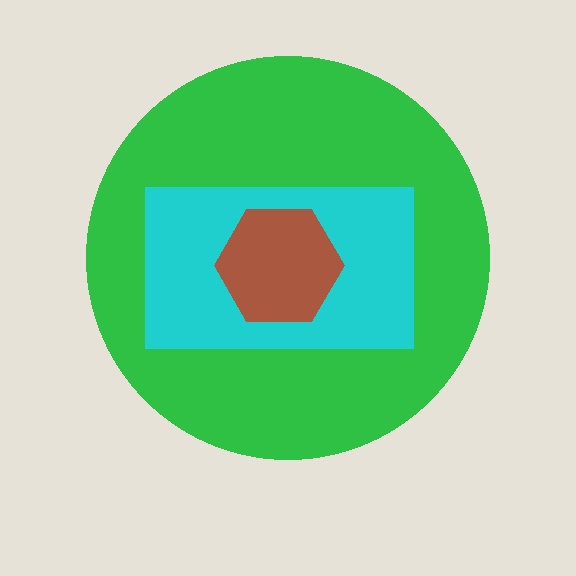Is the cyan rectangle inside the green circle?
Yes.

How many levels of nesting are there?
3.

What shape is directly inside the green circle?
The cyan rectangle.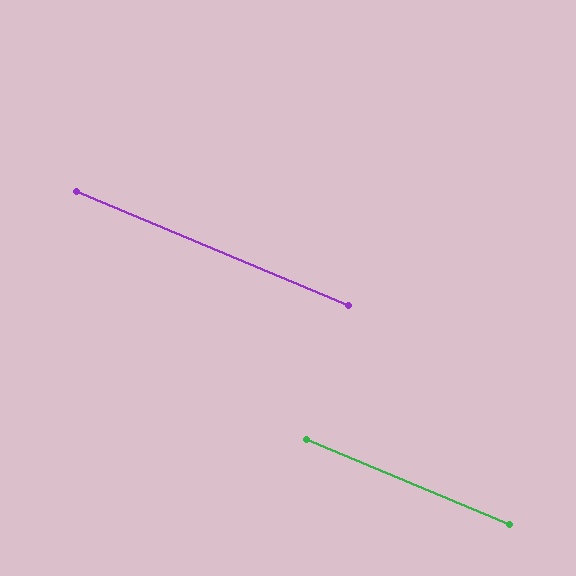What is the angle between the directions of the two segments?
Approximately 0 degrees.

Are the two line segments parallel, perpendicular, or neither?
Parallel — their directions differ by only 0.1°.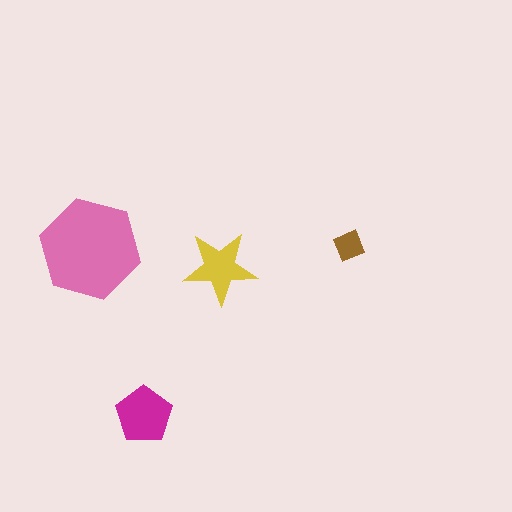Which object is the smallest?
The brown diamond.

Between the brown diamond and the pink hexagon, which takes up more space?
The pink hexagon.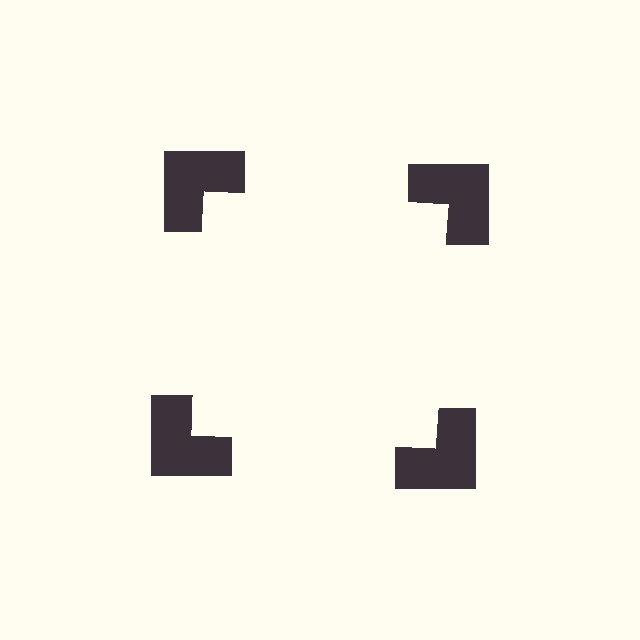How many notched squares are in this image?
There are 4 — one at each vertex of the illusory square.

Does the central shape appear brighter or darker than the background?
It typically appears slightly brighter than the background, even though no actual brightness change is drawn.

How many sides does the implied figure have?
4 sides.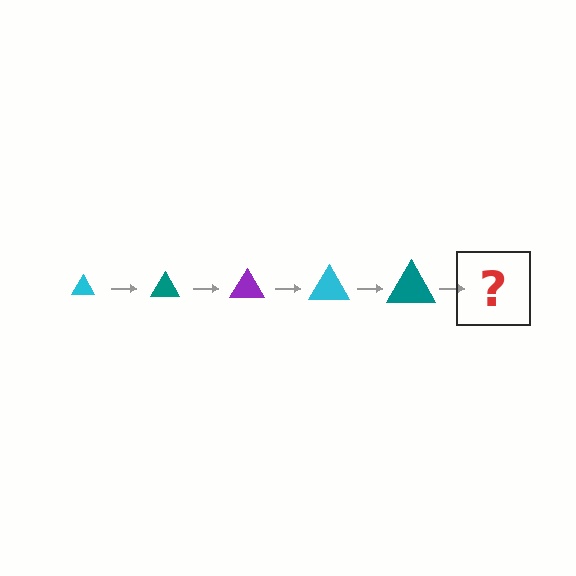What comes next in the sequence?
The next element should be a purple triangle, larger than the previous one.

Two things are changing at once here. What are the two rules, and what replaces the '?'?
The two rules are that the triangle grows larger each step and the color cycles through cyan, teal, and purple. The '?' should be a purple triangle, larger than the previous one.